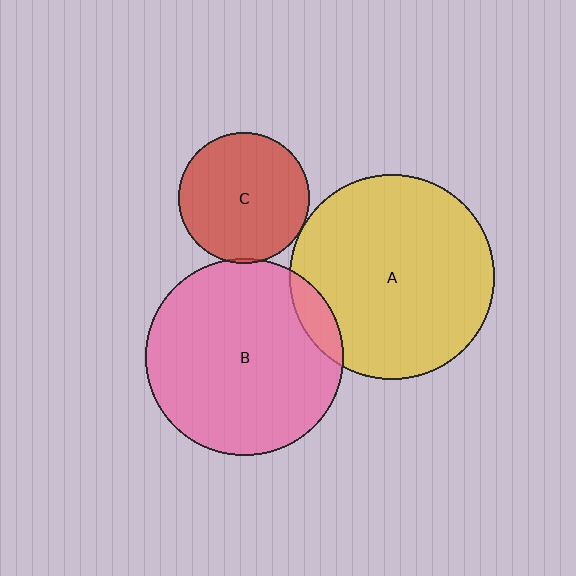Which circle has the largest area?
Circle A (yellow).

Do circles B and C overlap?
Yes.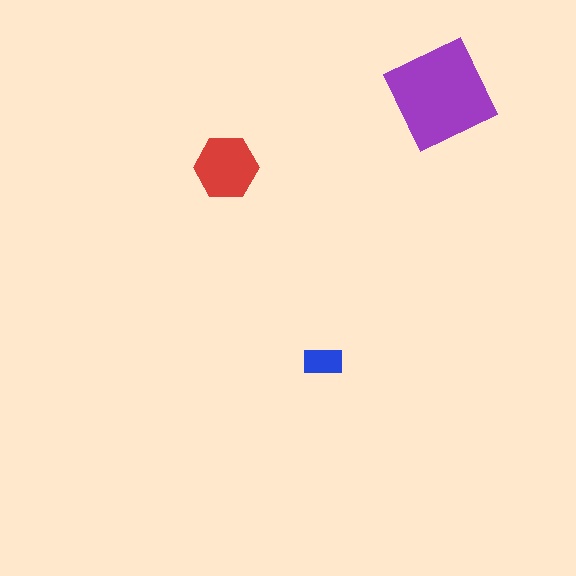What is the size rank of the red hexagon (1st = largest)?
2nd.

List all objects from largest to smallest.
The purple square, the red hexagon, the blue rectangle.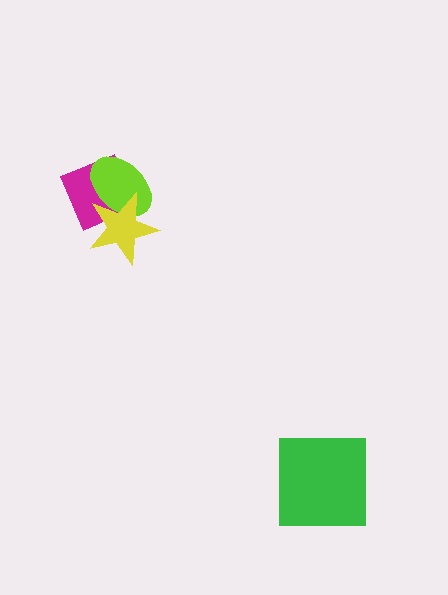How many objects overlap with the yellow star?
2 objects overlap with the yellow star.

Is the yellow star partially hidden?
No, no other shape covers it.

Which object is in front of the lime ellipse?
The yellow star is in front of the lime ellipse.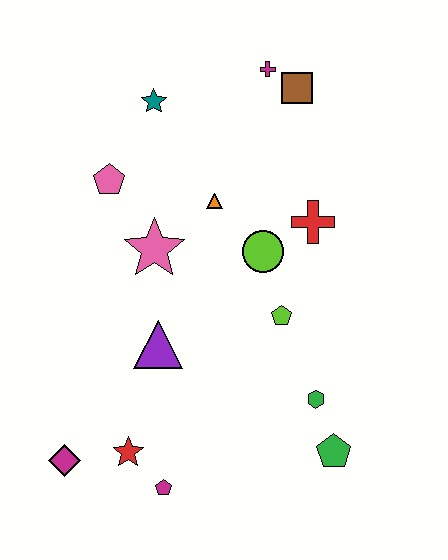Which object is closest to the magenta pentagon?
The red star is closest to the magenta pentagon.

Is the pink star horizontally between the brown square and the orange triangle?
No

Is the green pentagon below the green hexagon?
Yes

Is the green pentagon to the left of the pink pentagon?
No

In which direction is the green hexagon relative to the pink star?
The green hexagon is to the right of the pink star.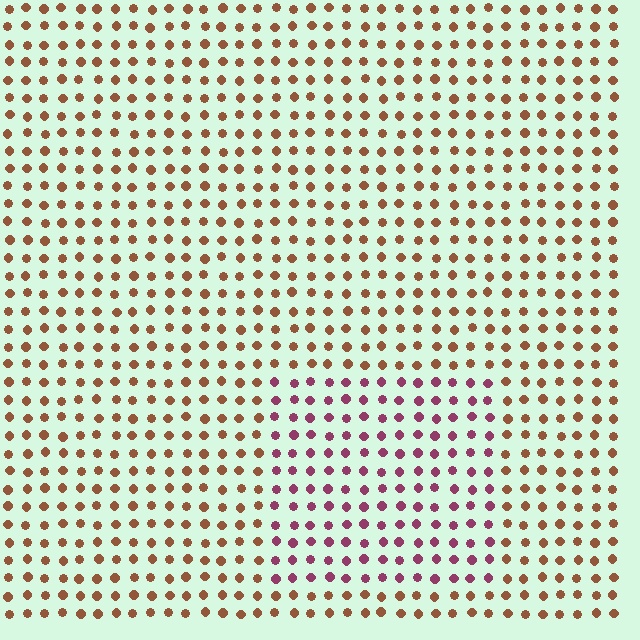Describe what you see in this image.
The image is filled with small brown elements in a uniform arrangement. A rectangle-shaped region is visible where the elements are tinted to a slightly different hue, forming a subtle color boundary.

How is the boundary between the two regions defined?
The boundary is defined purely by a slight shift in hue (about 50 degrees). Spacing, size, and orientation are identical on both sides.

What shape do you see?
I see a rectangle.